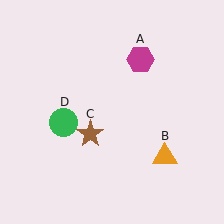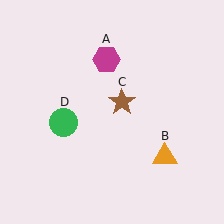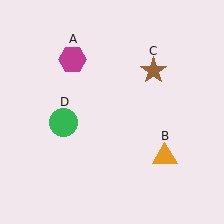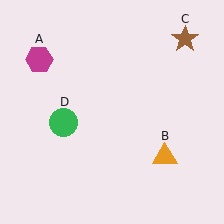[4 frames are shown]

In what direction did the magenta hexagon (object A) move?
The magenta hexagon (object A) moved left.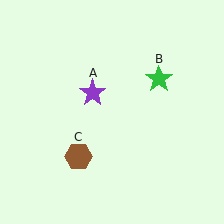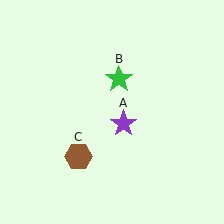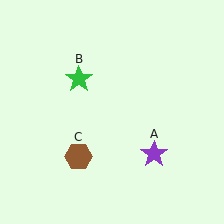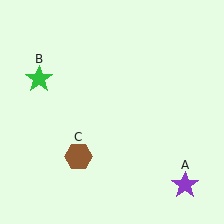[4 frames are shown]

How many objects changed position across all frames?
2 objects changed position: purple star (object A), green star (object B).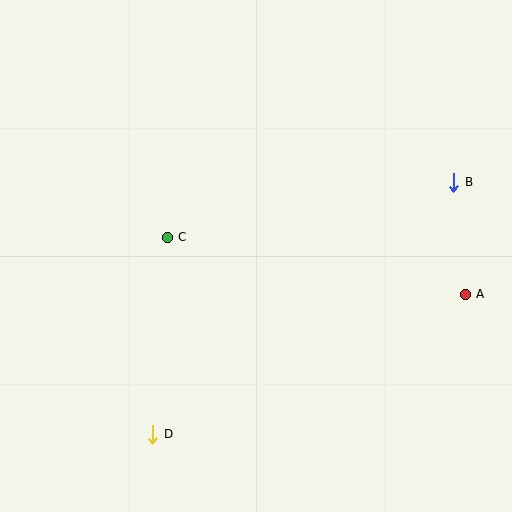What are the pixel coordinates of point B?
Point B is at (454, 182).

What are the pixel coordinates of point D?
Point D is at (153, 434).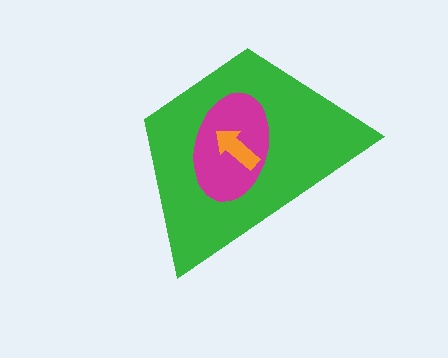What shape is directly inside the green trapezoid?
The magenta ellipse.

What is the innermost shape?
The orange arrow.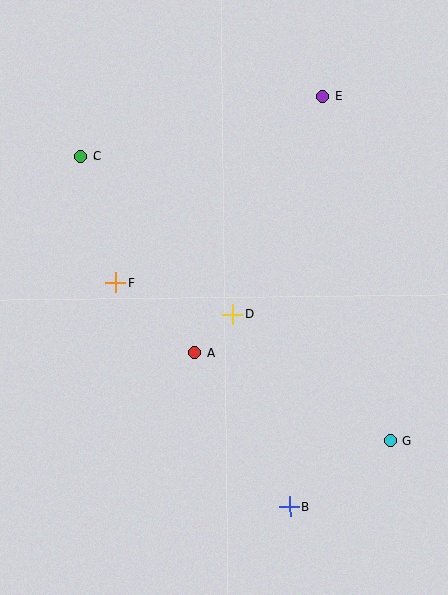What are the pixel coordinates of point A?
Point A is at (194, 353).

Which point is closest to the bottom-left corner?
Point B is closest to the bottom-left corner.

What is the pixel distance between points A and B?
The distance between A and B is 181 pixels.